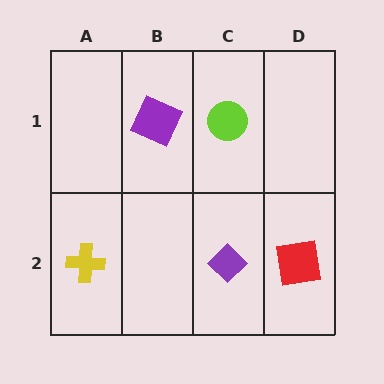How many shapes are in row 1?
2 shapes.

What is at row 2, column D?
A red square.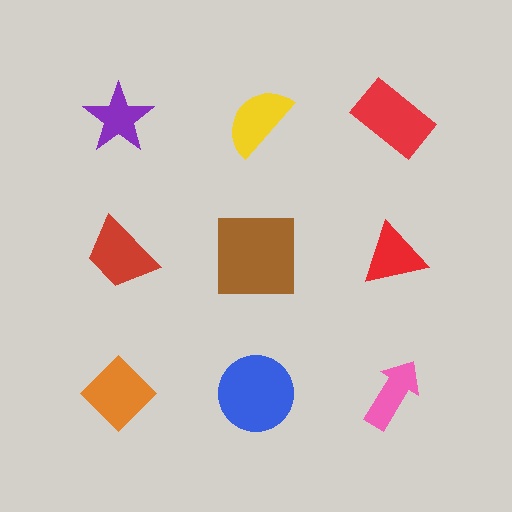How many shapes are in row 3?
3 shapes.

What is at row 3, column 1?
An orange diamond.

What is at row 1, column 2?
A yellow semicircle.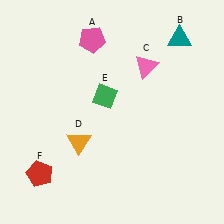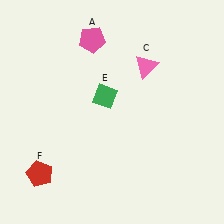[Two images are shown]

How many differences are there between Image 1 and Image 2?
There are 2 differences between the two images.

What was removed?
The teal triangle (B), the orange triangle (D) were removed in Image 2.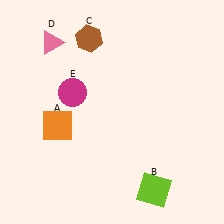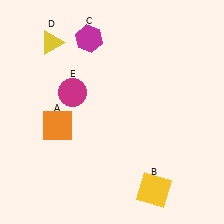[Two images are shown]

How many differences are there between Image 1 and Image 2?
There are 3 differences between the two images.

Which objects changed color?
B changed from lime to yellow. C changed from brown to magenta. D changed from pink to yellow.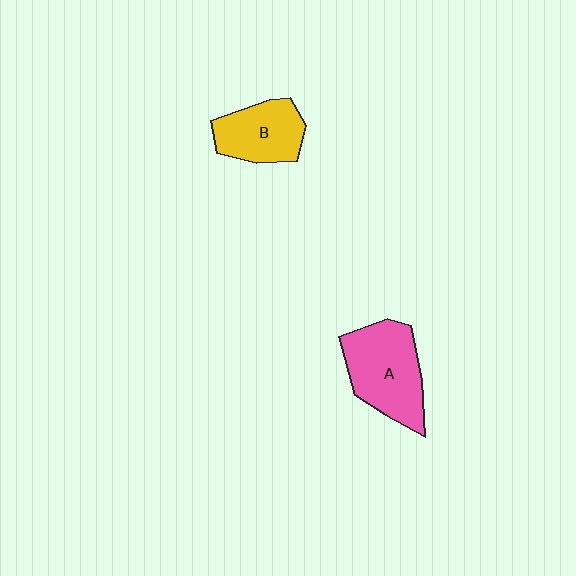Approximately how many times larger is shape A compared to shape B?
Approximately 1.4 times.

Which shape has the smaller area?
Shape B (yellow).